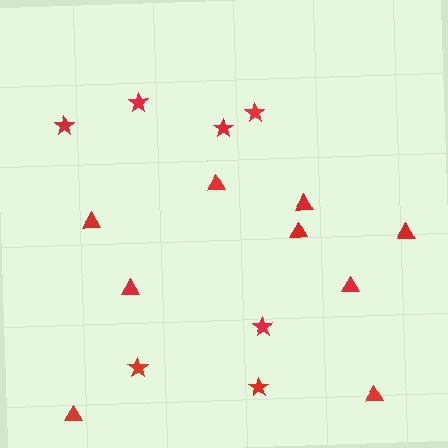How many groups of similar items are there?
There are 2 groups: one group of stars (7) and one group of triangles (9).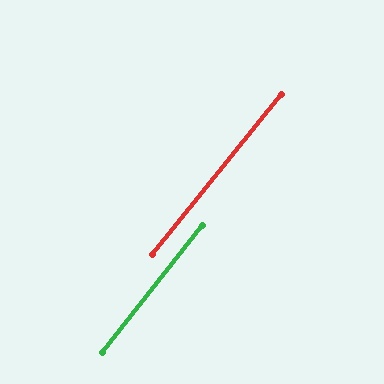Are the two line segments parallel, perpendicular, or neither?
Parallel — their directions differ by only 0.7°.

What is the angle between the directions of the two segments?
Approximately 1 degree.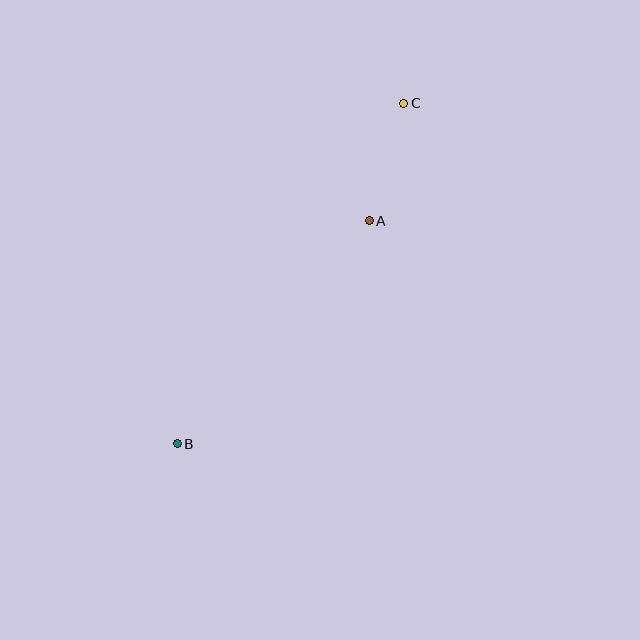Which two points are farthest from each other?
Points B and C are farthest from each other.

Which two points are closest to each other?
Points A and C are closest to each other.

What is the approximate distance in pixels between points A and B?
The distance between A and B is approximately 294 pixels.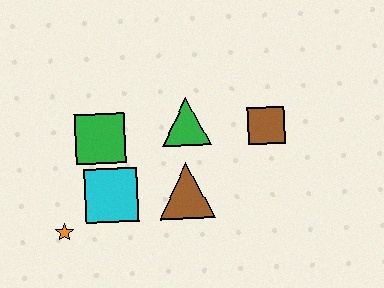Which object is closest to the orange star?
The cyan square is closest to the orange star.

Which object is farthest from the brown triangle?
The orange star is farthest from the brown triangle.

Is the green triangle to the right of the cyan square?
Yes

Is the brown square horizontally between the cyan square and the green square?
No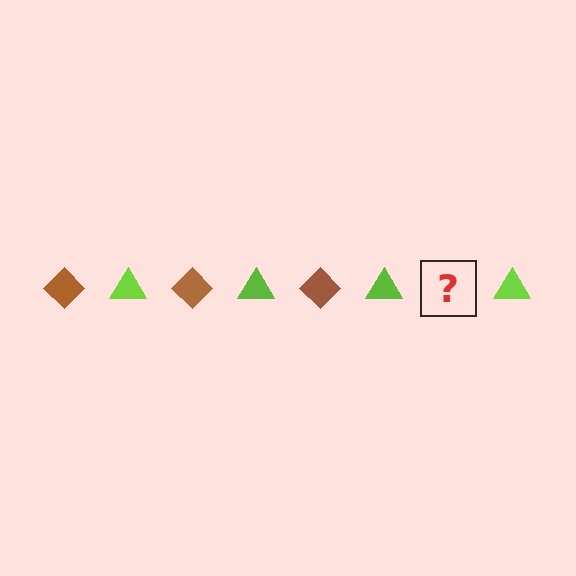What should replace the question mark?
The question mark should be replaced with a brown diamond.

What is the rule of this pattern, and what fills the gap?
The rule is that the pattern alternates between brown diamond and lime triangle. The gap should be filled with a brown diamond.